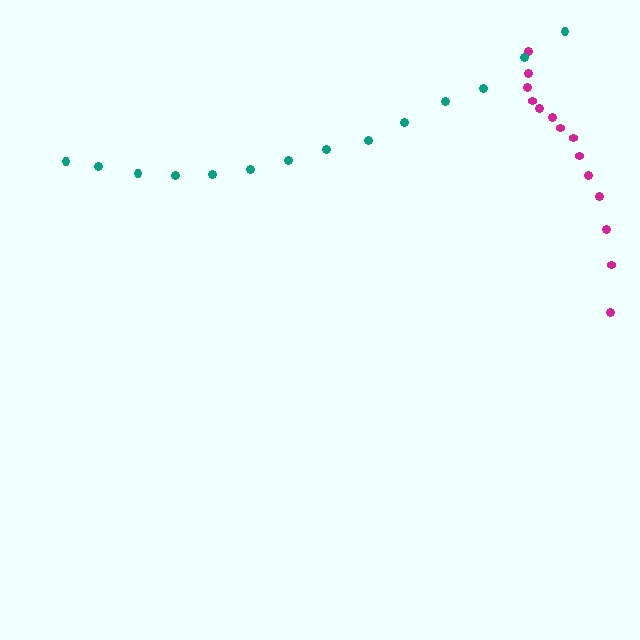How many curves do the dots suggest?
There are 2 distinct paths.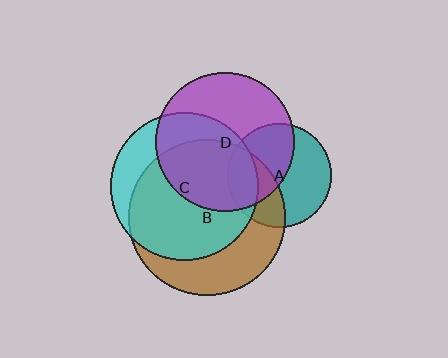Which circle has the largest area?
Circle B (brown).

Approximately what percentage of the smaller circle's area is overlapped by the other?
Approximately 50%.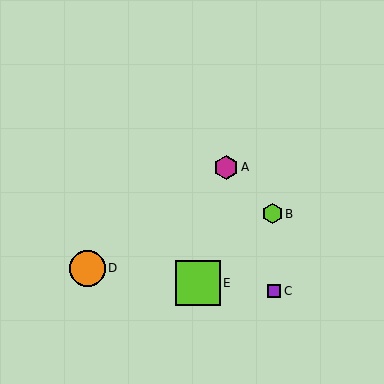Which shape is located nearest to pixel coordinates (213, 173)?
The magenta hexagon (labeled A) at (226, 167) is nearest to that location.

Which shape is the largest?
The lime square (labeled E) is the largest.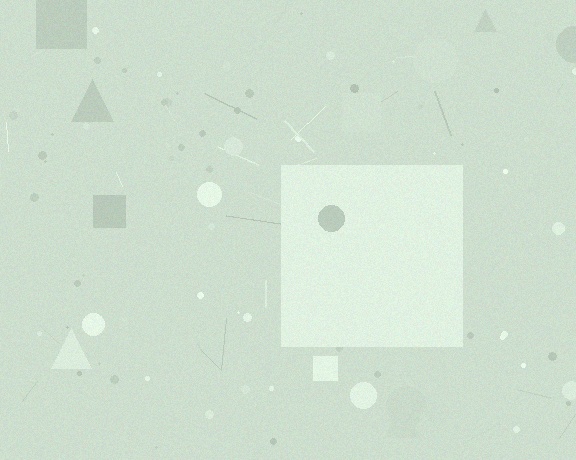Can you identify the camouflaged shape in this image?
The camouflaged shape is a square.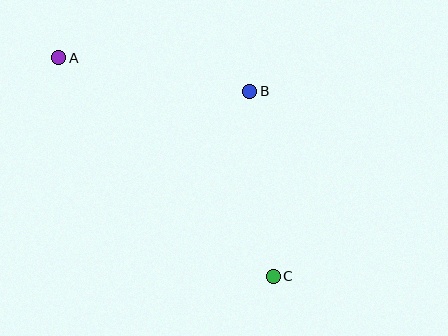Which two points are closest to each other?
Points B and C are closest to each other.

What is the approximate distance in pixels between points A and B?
The distance between A and B is approximately 194 pixels.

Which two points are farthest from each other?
Points A and C are farthest from each other.